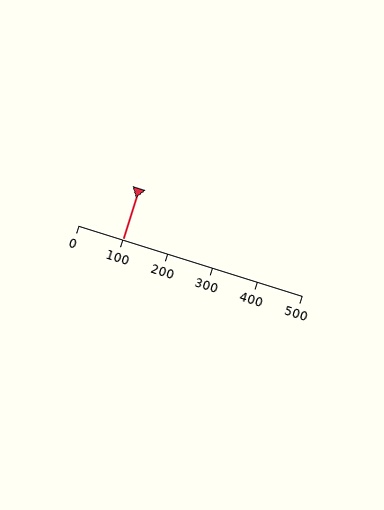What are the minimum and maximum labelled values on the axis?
The axis runs from 0 to 500.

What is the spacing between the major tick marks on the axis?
The major ticks are spaced 100 apart.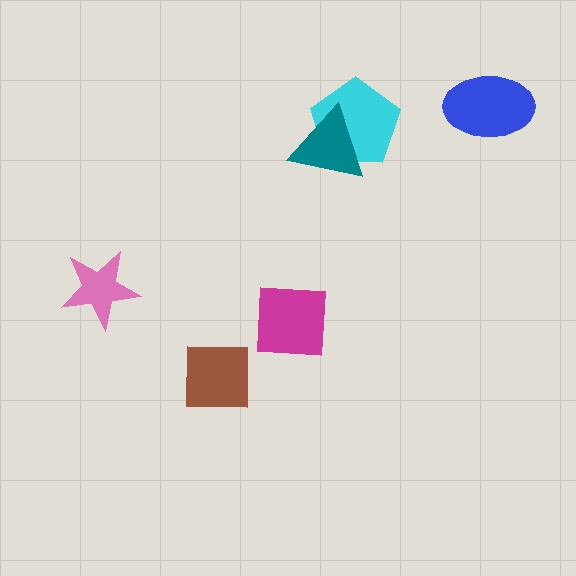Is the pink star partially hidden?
No, no other shape covers it.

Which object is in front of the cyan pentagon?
The teal triangle is in front of the cyan pentagon.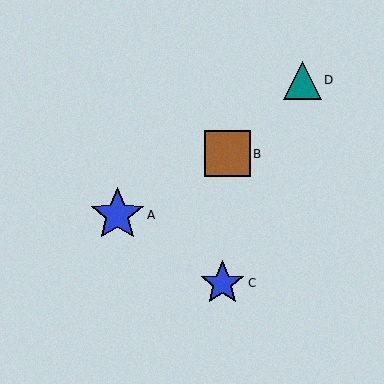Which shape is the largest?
The blue star (labeled A) is the largest.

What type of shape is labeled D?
Shape D is a teal triangle.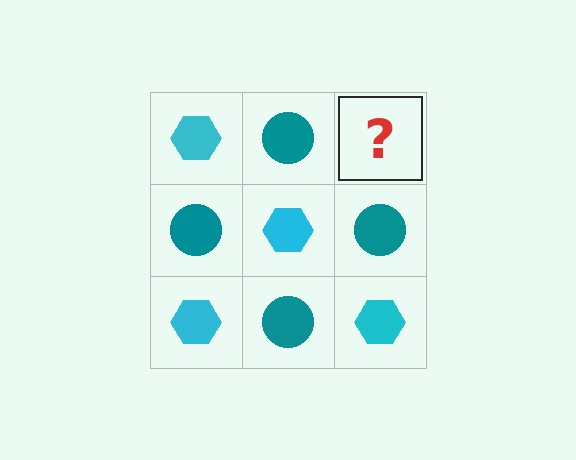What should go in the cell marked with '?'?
The missing cell should contain a cyan hexagon.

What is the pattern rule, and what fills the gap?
The rule is that it alternates cyan hexagon and teal circle in a checkerboard pattern. The gap should be filled with a cyan hexagon.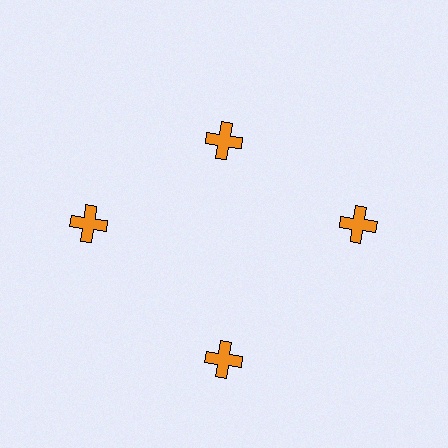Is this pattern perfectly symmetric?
No. The 4 orange crosses are arranged in a ring, but one element near the 12 o'clock position is pulled inward toward the center, breaking the 4-fold rotational symmetry.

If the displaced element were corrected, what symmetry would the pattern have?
It would have 4-fold rotational symmetry — the pattern would map onto itself every 90 degrees.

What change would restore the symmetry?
The symmetry would be restored by moving it outward, back onto the ring so that all 4 crosses sit at equal angles and equal distance from the center.